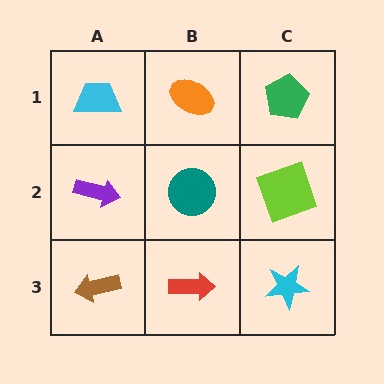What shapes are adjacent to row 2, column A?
A cyan trapezoid (row 1, column A), a brown arrow (row 3, column A), a teal circle (row 2, column B).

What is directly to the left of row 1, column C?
An orange ellipse.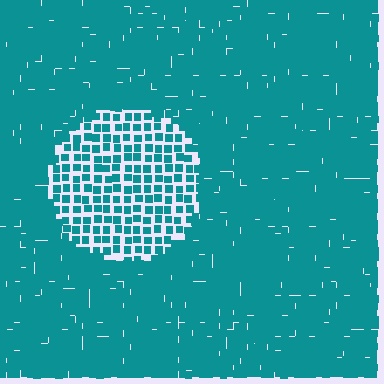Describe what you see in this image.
The image contains small teal elements arranged at two different densities. A circle-shaped region is visible where the elements are less densely packed than the surrounding area.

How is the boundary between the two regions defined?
The boundary is defined by a change in element density (approximately 2.2x ratio). All elements are the same color, size, and shape.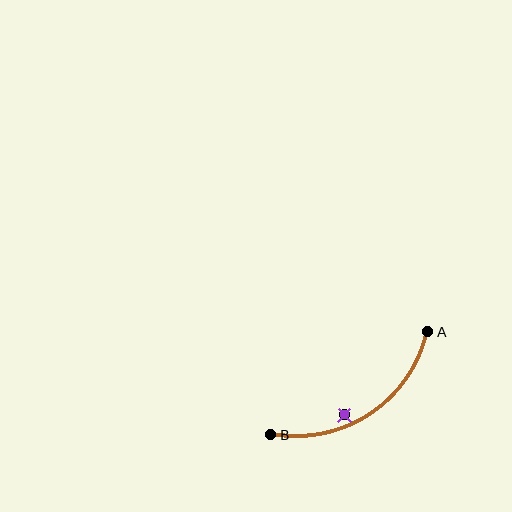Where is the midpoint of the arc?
The arc midpoint is the point on the curve farthest from the straight line joining A and B. It sits below that line.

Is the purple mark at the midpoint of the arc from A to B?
No — the purple mark does not lie on the arc at all. It sits slightly inside the curve.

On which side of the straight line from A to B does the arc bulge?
The arc bulges below the straight line connecting A and B.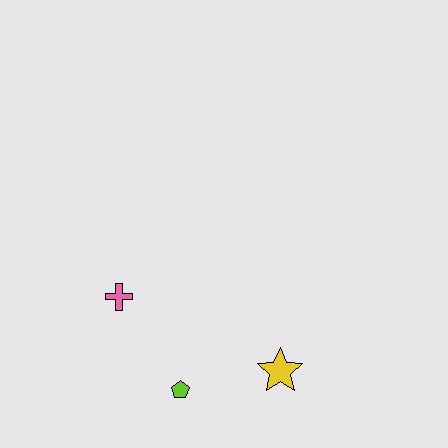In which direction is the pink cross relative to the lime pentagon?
The pink cross is above the lime pentagon.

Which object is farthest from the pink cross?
The yellow star is farthest from the pink cross.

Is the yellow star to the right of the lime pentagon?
Yes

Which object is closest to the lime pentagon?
The yellow star is closest to the lime pentagon.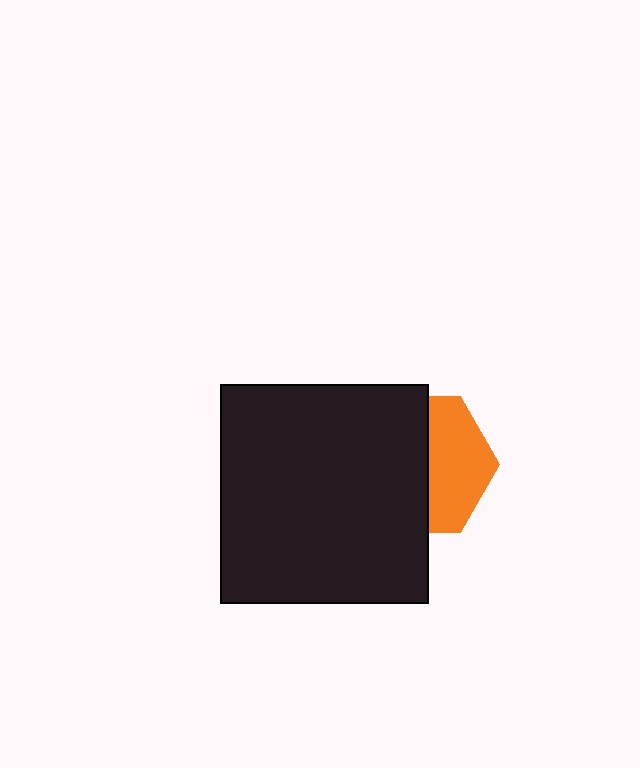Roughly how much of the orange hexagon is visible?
A small part of it is visible (roughly 43%).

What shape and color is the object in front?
The object in front is a black rectangle.